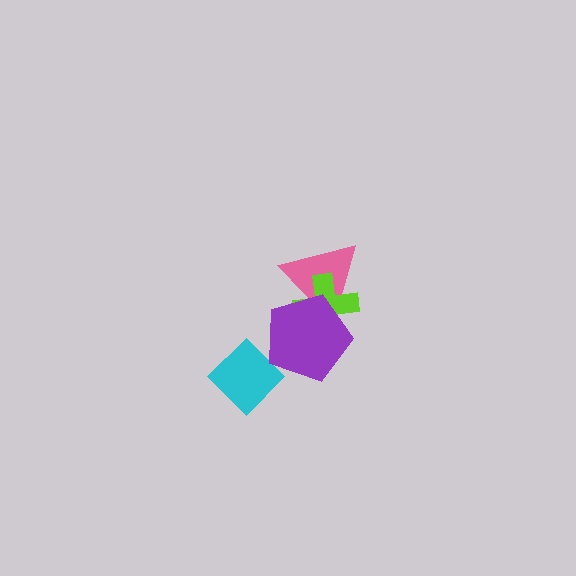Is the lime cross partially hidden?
Yes, it is partially covered by another shape.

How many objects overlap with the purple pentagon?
3 objects overlap with the purple pentagon.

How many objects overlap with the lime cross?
2 objects overlap with the lime cross.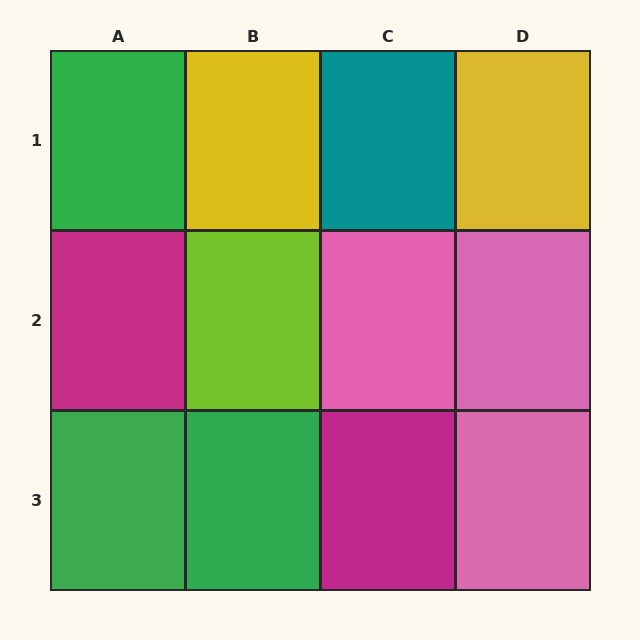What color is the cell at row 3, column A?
Green.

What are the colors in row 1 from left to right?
Green, yellow, teal, yellow.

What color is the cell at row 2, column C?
Pink.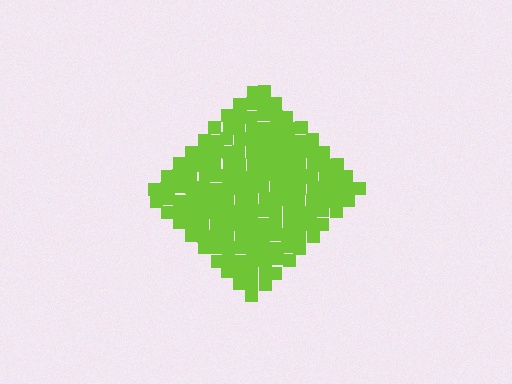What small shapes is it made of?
It is made of small squares.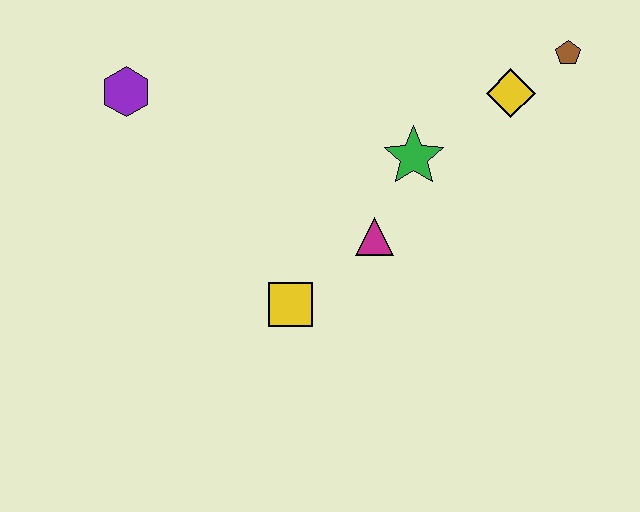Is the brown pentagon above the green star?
Yes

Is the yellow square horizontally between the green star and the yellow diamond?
No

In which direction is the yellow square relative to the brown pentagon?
The yellow square is to the left of the brown pentagon.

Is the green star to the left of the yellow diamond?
Yes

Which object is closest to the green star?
The magenta triangle is closest to the green star.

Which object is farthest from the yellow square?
The brown pentagon is farthest from the yellow square.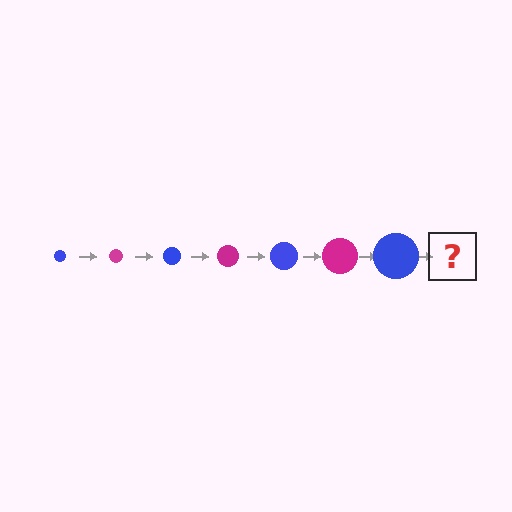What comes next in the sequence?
The next element should be a magenta circle, larger than the previous one.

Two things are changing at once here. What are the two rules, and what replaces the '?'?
The two rules are that the circle grows larger each step and the color cycles through blue and magenta. The '?' should be a magenta circle, larger than the previous one.